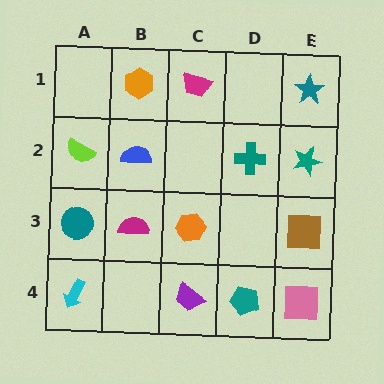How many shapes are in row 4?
4 shapes.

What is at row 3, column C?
An orange hexagon.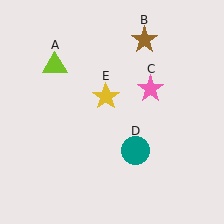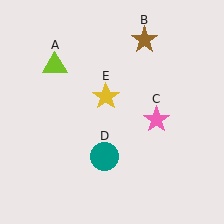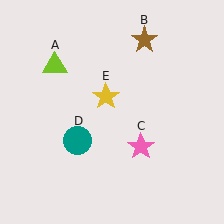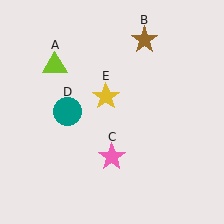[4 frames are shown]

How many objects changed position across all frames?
2 objects changed position: pink star (object C), teal circle (object D).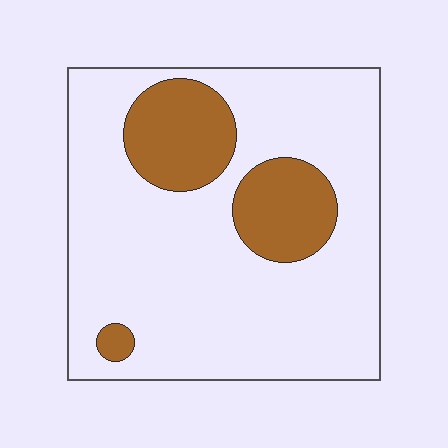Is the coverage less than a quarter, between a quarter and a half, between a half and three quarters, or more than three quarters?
Less than a quarter.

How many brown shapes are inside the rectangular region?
3.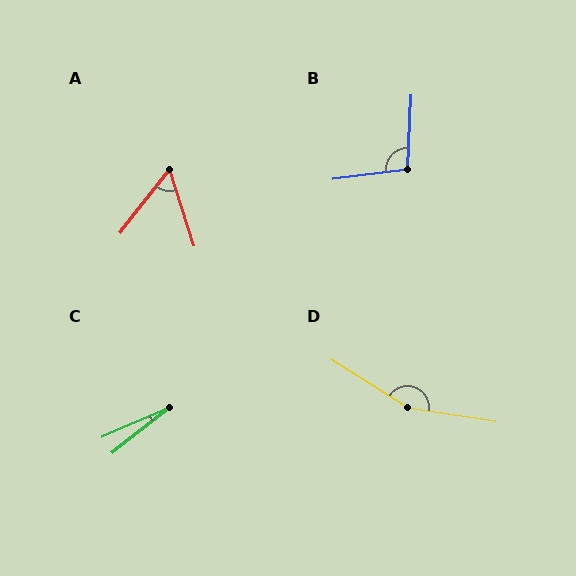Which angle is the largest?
D, at approximately 157 degrees.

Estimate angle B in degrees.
Approximately 100 degrees.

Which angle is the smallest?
C, at approximately 15 degrees.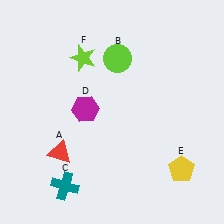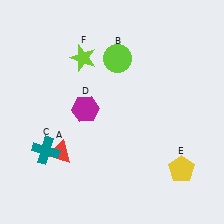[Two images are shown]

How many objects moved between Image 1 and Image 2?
1 object moved between the two images.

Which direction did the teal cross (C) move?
The teal cross (C) moved up.